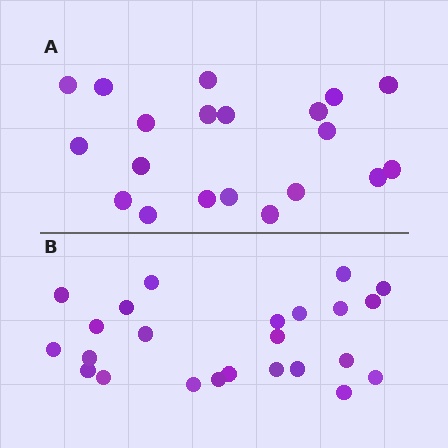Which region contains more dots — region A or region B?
Region B (the bottom region) has more dots.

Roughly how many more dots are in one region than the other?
Region B has about 4 more dots than region A.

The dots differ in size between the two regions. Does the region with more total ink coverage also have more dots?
No. Region A has more total ink coverage because its dots are larger, but region B actually contains more individual dots. Total area can be misleading — the number of items is what matters here.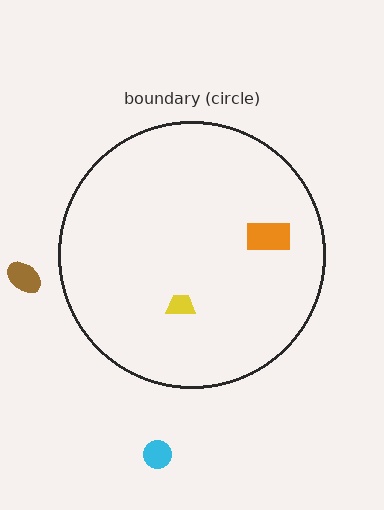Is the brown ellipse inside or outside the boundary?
Outside.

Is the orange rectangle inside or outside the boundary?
Inside.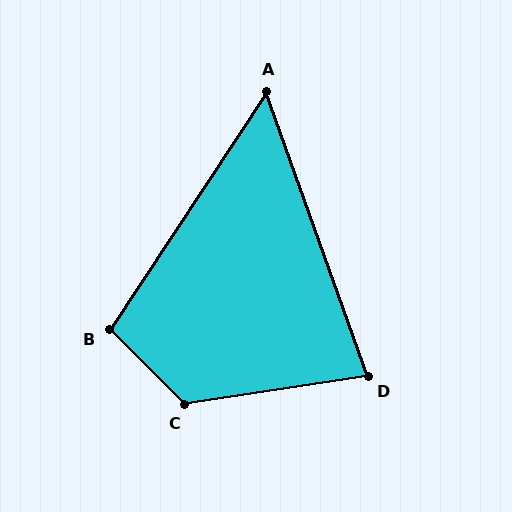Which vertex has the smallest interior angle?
A, at approximately 53 degrees.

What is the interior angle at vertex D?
Approximately 79 degrees (acute).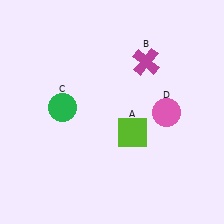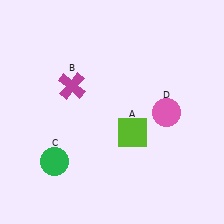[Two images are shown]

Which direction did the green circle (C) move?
The green circle (C) moved down.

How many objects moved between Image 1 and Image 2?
2 objects moved between the two images.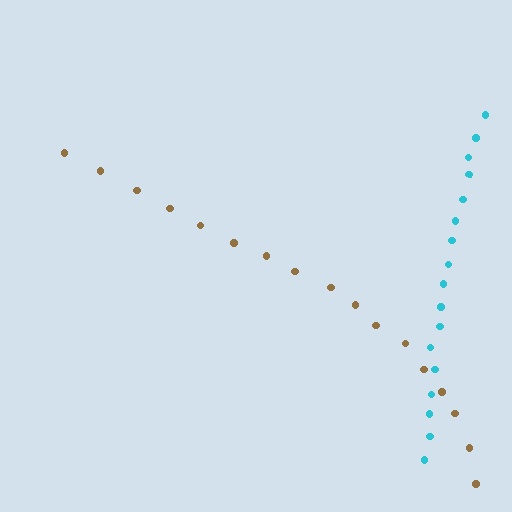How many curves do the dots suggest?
There are 2 distinct paths.